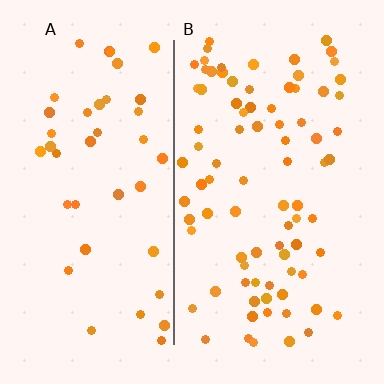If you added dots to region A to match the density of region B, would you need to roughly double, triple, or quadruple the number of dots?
Approximately double.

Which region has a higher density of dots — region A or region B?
B (the right).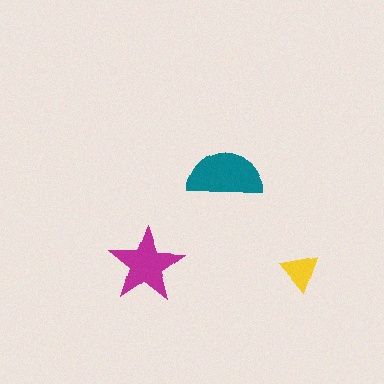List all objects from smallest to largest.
The yellow triangle, the magenta star, the teal semicircle.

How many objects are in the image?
There are 3 objects in the image.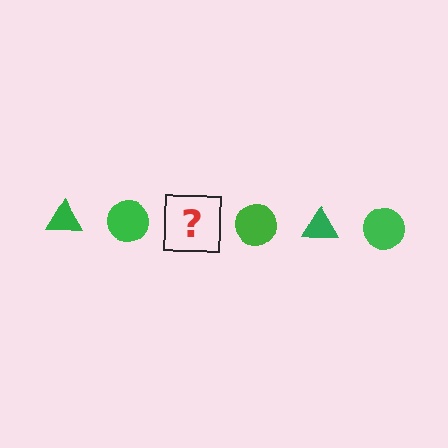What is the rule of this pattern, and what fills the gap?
The rule is that the pattern cycles through triangle, circle shapes in green. The gap should be filled with a green triangle.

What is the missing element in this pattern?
The missing element is a green triangle.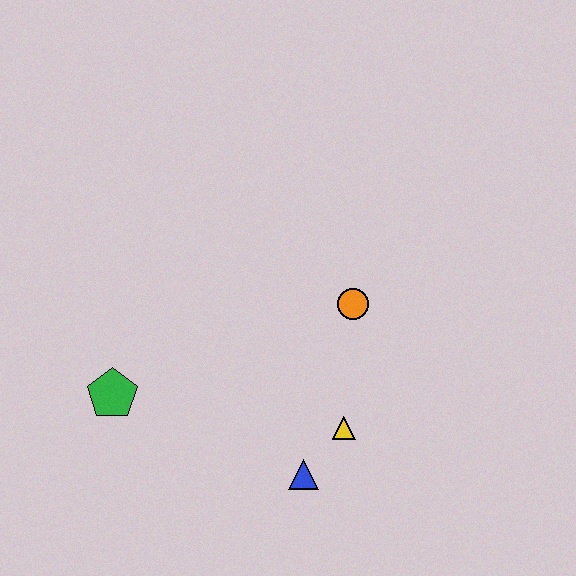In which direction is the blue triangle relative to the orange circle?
The blue triangle is below the orange circle.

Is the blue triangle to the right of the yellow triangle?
No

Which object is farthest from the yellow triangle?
The green pentagon is farthest from the yellow triangle.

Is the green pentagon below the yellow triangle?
No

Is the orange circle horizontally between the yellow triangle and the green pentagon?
No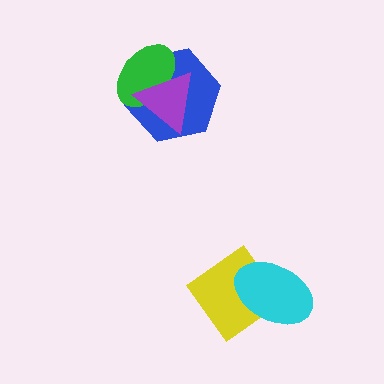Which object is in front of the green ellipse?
The purple triangle is in front of the green ellipse.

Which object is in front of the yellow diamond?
The cyan ellipse is in front of the yellow diamond.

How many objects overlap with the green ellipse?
2 objects overlap with the green ellipse.